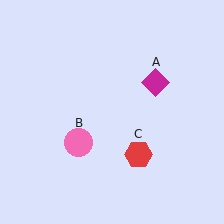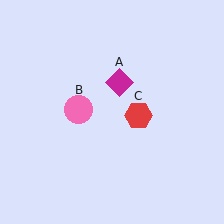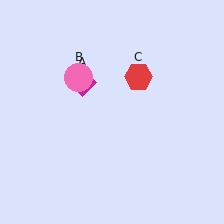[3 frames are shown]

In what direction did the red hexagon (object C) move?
The red hexagon (object C) moved up.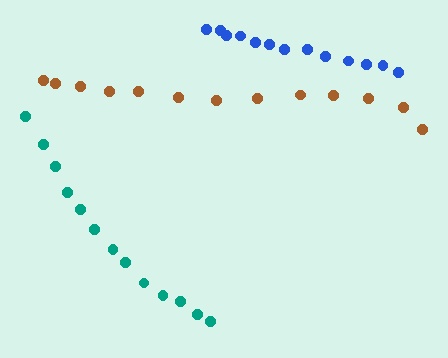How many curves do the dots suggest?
There are 3 distinct paths.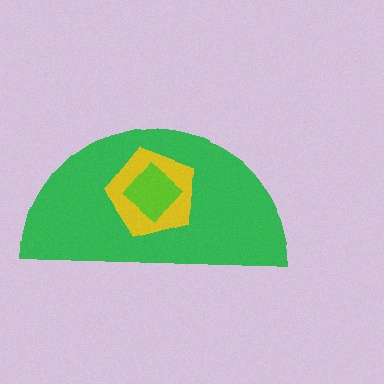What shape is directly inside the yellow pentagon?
The lime diamond.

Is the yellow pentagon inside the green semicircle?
Yes.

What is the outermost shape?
The green semicircle.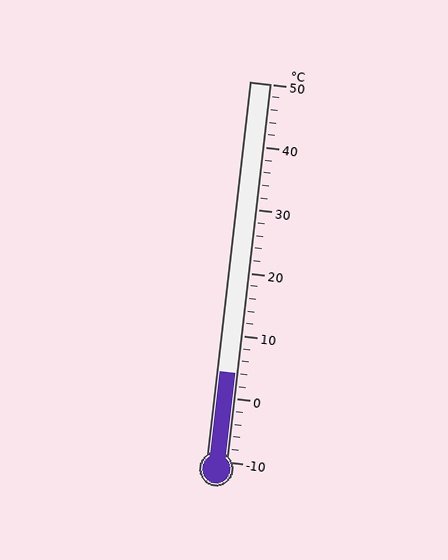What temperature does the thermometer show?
The thermometer shows approximately 4°C.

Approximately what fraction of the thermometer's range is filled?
The thermometer is filled to approximately 25% of its range.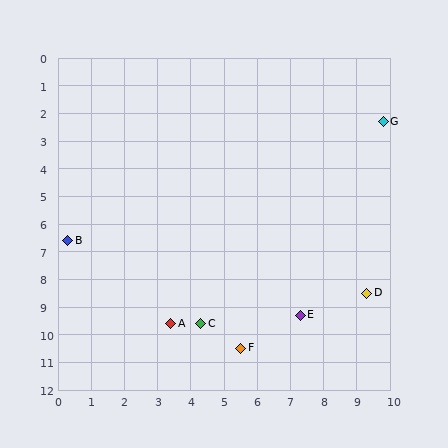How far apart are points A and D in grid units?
Points A and D are about 6.0 grid units apart.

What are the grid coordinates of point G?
Point G is at approximately (9.8, 2.3).